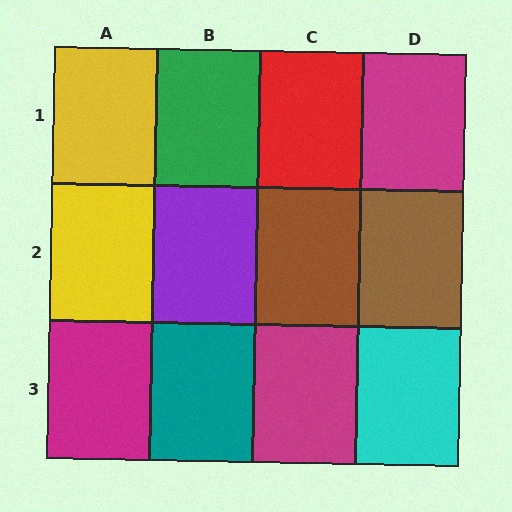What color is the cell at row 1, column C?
Red.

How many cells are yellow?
2 cells are yellow.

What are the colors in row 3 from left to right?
Magenta, teal, magenta, cyan.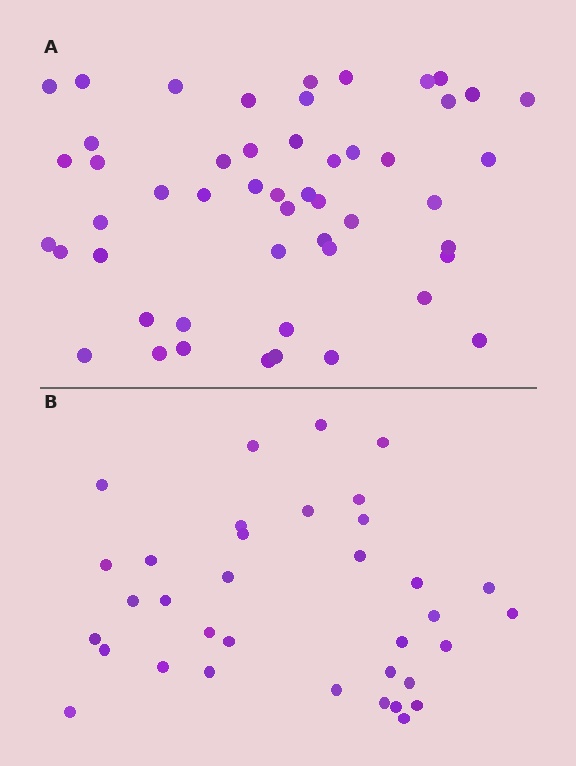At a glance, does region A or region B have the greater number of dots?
Region A (the top region) has more dots.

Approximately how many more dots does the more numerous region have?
Region A has approximately 15 more dots than region B.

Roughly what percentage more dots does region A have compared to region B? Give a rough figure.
About 45% more.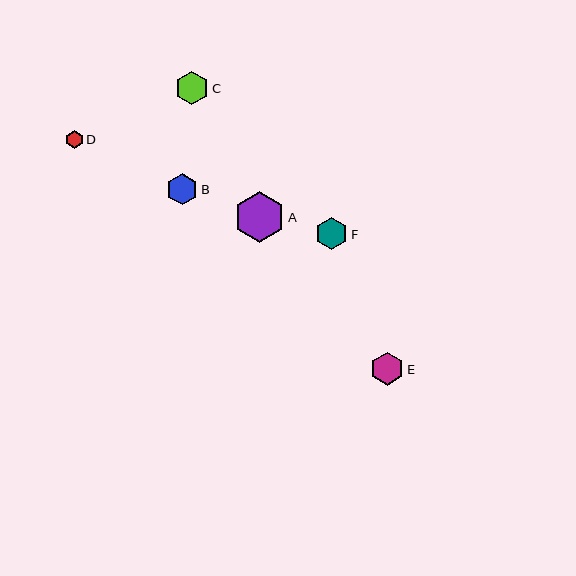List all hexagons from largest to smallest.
From largest to smallest: A, C, E, F, B, D.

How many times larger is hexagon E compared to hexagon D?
Hexagon E is approximately 1.8 times the size of hexagon D.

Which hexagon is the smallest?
Hexagon D is the smallest with a size of approximately 18 pixels.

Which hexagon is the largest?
Hexagon A is the largest with a size of approximately 51 pixels.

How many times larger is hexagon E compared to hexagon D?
Hexagon E is approximately 1.8 times the size of hexagon D.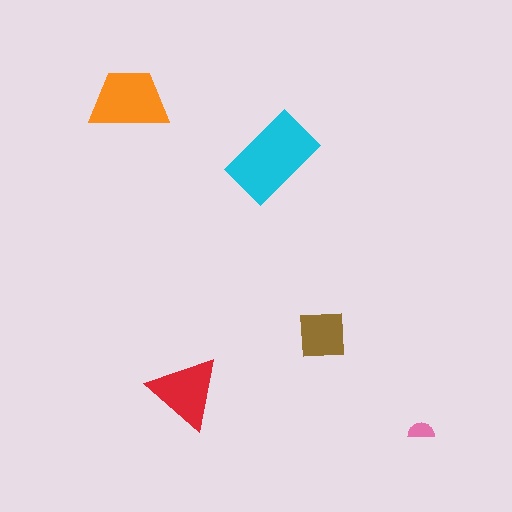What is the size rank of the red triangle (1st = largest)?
3rd.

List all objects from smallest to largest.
The pink semicircle, the brown square, the red triangle, the orange trapezoid, the cyan rectangle.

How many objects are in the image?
There are 5 objects in the image.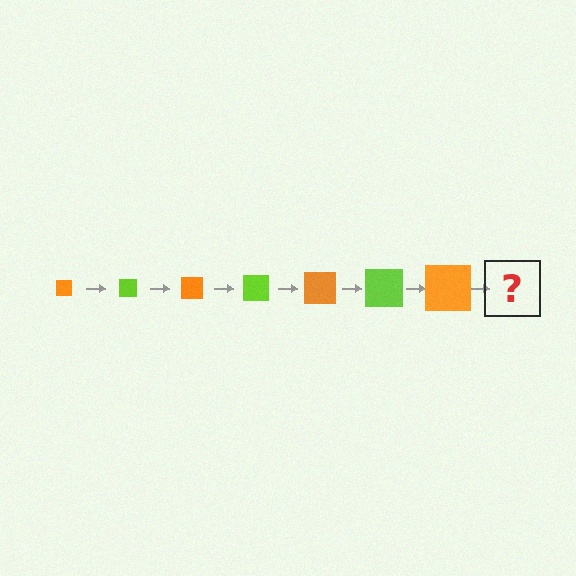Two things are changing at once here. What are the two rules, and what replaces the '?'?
The two rules are that the square grows larger each step and the color cycles through orange and lime. The '?' should be a lime square, larger than the previous one.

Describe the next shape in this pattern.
It should be a lime square, larger than the previous one.